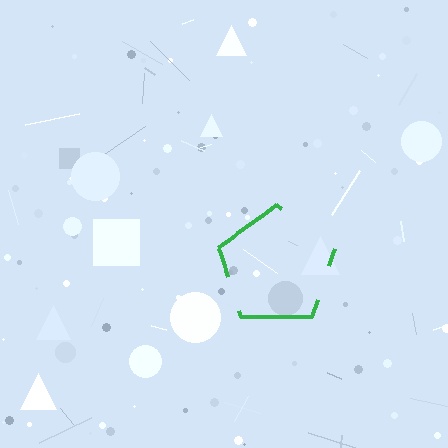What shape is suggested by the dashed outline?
The dashed outline suggests a pentagon.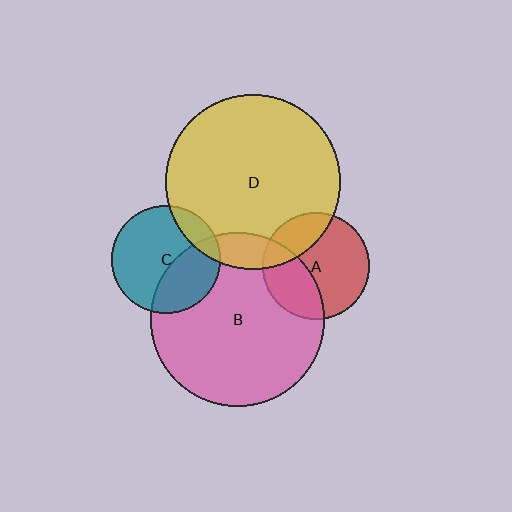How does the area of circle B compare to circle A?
Approximately 2.7 times.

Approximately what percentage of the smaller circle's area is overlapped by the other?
Approximately 25%.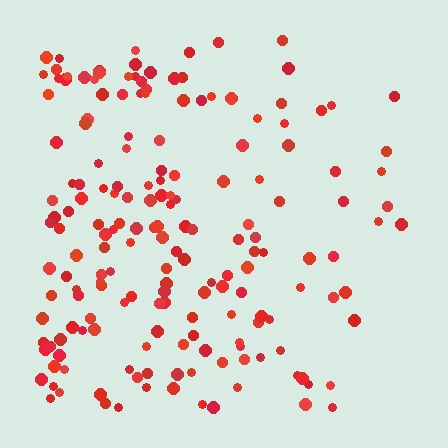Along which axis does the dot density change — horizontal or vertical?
Horizontal.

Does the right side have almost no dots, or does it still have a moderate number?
Still a moderate number, just noticeably fewer than the left.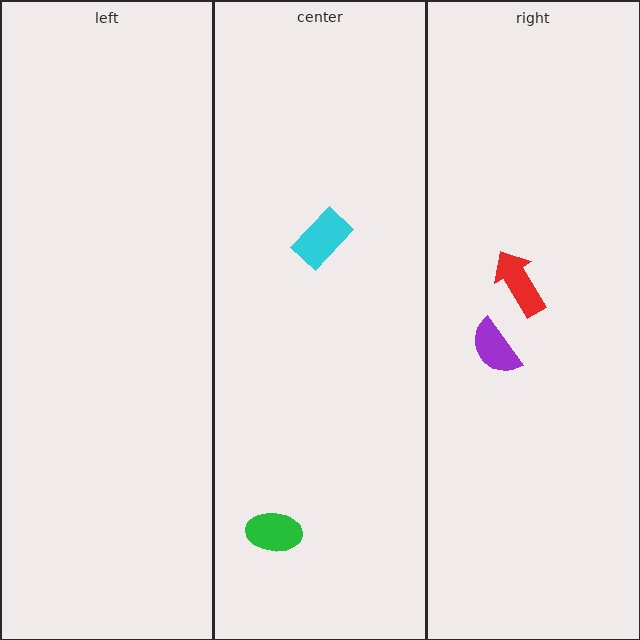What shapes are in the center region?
The green ellipse, the cyan rectangle.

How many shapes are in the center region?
2.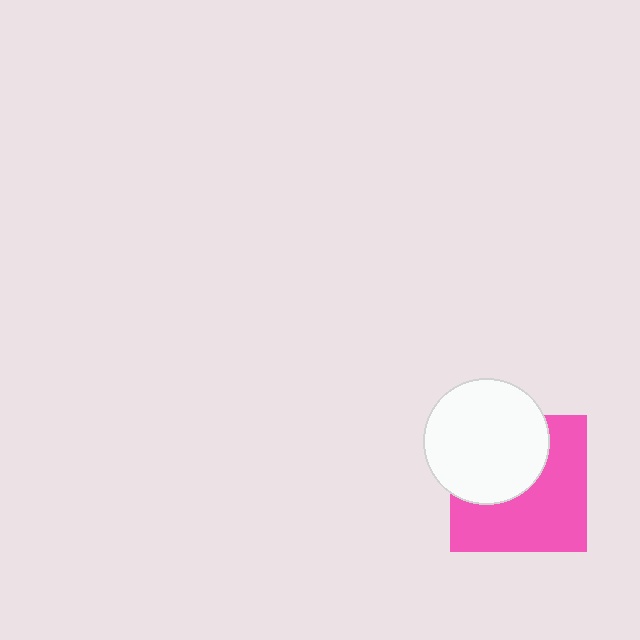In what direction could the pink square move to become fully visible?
The pink square could move toward the lower-right. That would shift it out from behind the white circle entirely.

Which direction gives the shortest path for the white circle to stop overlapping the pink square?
Moving toward the upper-left gives the shortest separation.